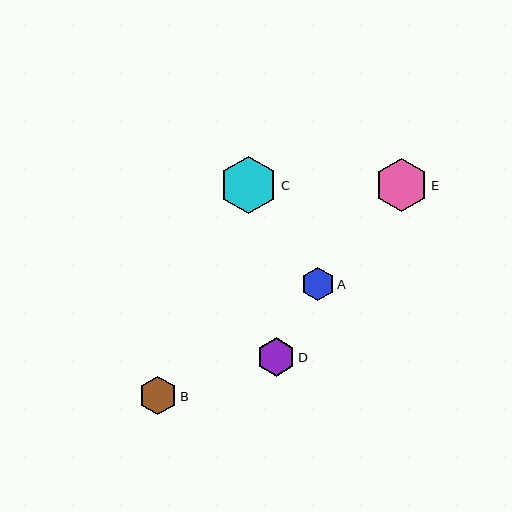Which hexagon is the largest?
Hexagon C is the largest with a size of approximately 58 pixels.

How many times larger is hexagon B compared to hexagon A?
Hexagon B is approximately 1.2 times the size of hexagon A.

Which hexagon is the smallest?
Hexagon A is the smallest with a size of approximately 33 pixels.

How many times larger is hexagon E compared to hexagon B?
Hexagon E is approximately 1.4 times the size of hexagon B.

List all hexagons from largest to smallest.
From largest to smallest: C, E, B, D, A.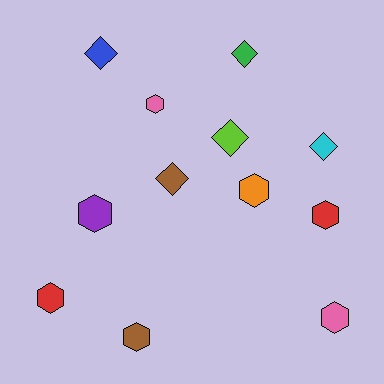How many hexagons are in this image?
There are 7 hexagons.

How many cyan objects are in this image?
There is 1 cyan object.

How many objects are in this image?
There are 12 objects.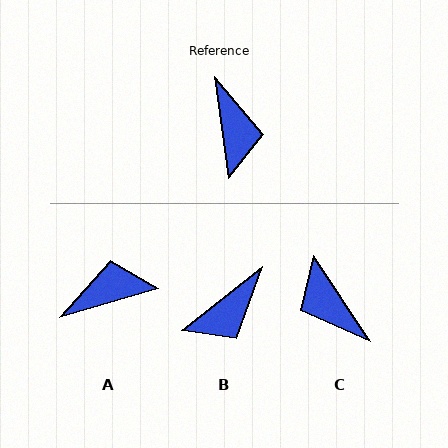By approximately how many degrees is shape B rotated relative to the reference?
Approximately 60 degrees clockwise.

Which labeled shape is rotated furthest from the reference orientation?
C, about 154 degrees away.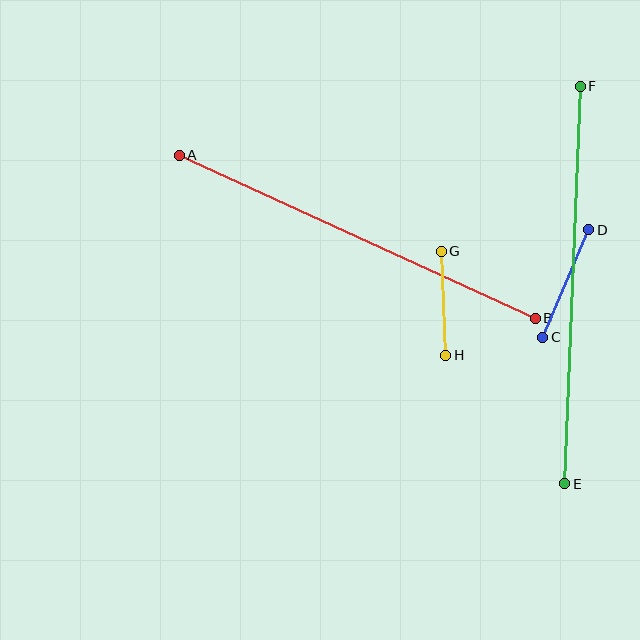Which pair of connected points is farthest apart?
Points E and F are farthest apart.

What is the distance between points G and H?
The distance is approximately 104 pixels.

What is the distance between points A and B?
The distance is approximately 392 pixels.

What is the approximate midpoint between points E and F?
The midpoint is at approximately (572, 285) pixels.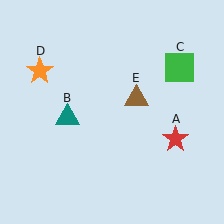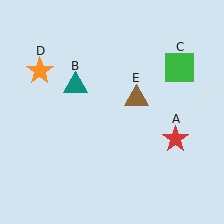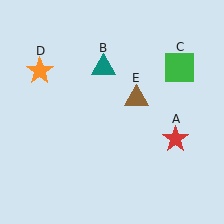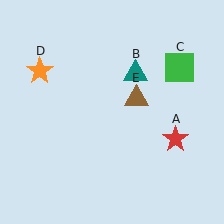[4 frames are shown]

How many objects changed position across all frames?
1 object changed position: teal triangle (object B).